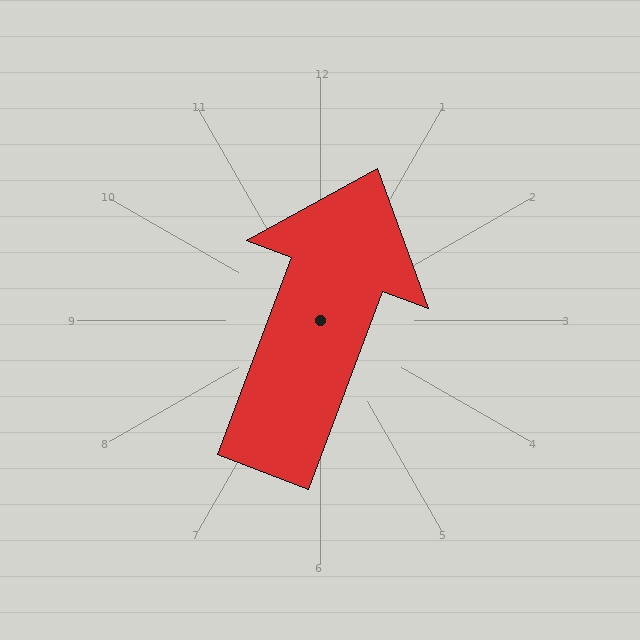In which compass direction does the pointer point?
North.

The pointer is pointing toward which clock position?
Roughly 1 o'clock.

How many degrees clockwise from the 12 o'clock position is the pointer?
Approximately 21 degrees.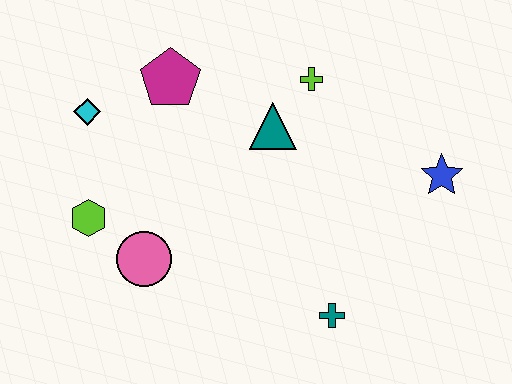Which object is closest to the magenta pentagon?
The cyan diamond is closest to the magenta pentagon.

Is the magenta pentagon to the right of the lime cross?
No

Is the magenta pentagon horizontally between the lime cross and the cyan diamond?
Yes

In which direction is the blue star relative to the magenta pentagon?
The blue star is to the right of the magenta pentagon.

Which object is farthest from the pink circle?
The blue star is farthest from the pink circle.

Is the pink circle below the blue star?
Yes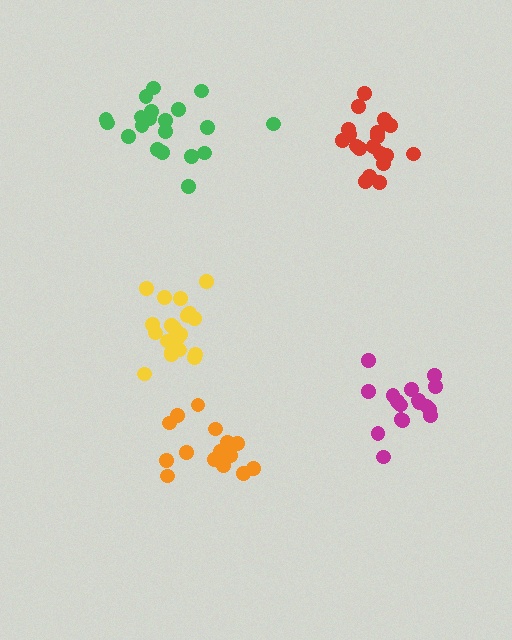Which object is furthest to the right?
The magenta cluster is rightmost.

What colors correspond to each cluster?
The clusters are colored: red, magenta, yellow, green, orange.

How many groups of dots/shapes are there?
There are 5 groups.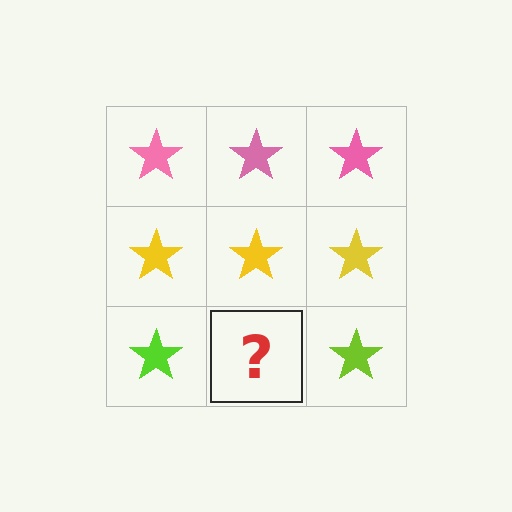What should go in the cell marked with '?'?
The missing cell should contain a lime star.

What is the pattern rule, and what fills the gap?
The rule is that each row has a consistent color. The gap should be filled with a lime star.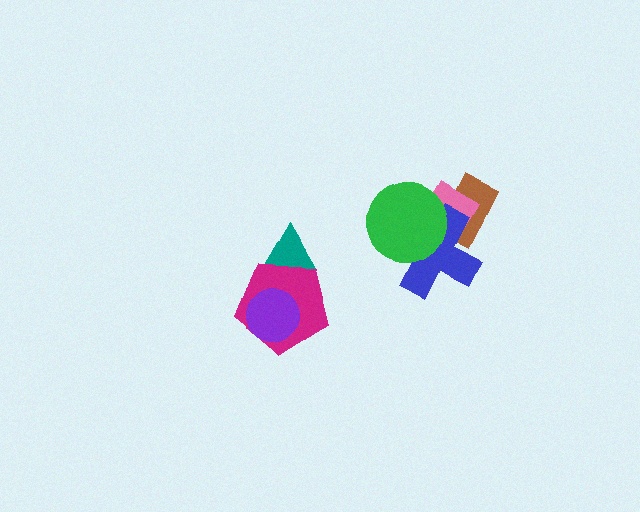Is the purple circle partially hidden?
No, no other shape covers it.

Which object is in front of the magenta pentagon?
The purple circle is in front of the magenta pentagon.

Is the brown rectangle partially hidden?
Yes, it is partially covered by another shape.